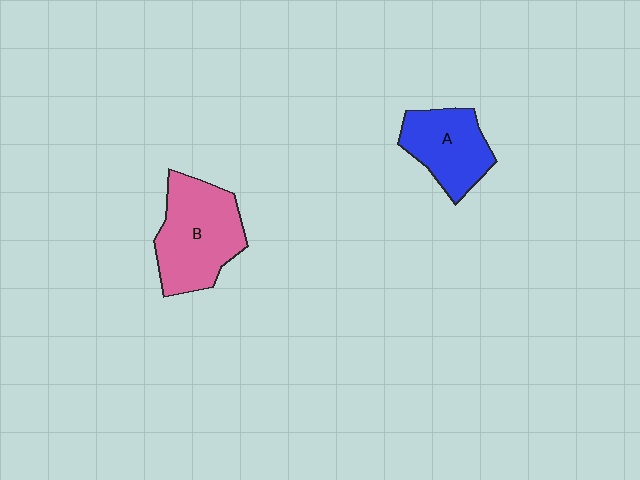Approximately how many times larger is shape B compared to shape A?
Approximately 1.4 times.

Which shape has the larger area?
Shape B (pink).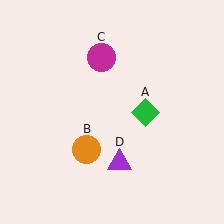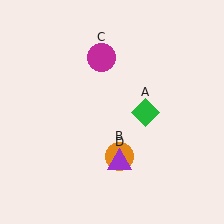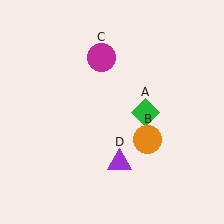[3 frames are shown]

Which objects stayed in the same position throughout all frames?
Green diamond (object A) and magenta circle (object C) and purple triangle (object D) remained stationary.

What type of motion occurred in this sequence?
The orange circle (object B) rotated counterclockwise around the center of the scene.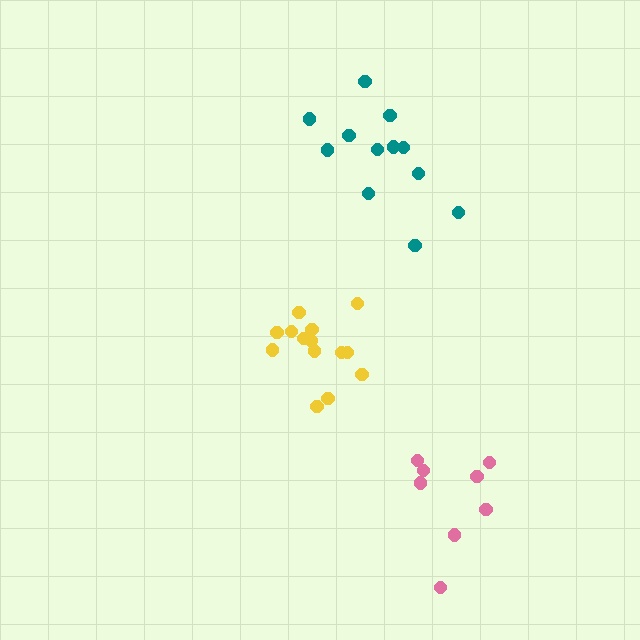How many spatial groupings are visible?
There are 3 spatial groupings.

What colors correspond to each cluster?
The clusters are colored: teal, yellow, pink.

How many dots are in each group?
Group 1: 12 dots, Group 2: 14 dots, Group 3: 8 dots (34 total).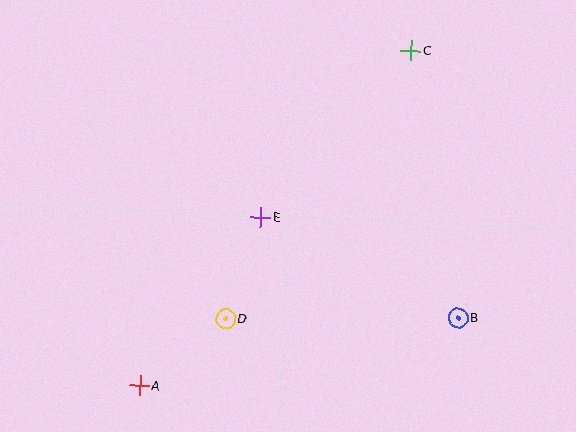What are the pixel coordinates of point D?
Point D is at (226, 319).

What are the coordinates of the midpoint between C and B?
The midpoint between C and B is at (434, 184).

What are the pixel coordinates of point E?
Point E is at (261, 217).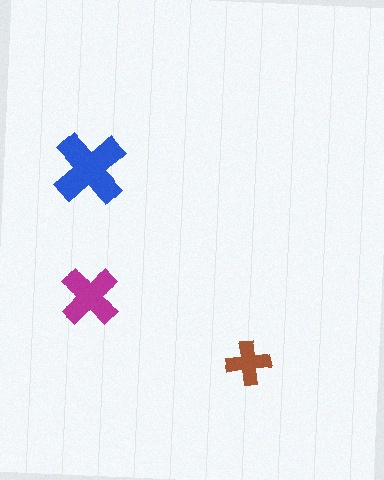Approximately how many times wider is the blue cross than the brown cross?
About 1.5 times wider.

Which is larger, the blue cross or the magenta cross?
The blue one.